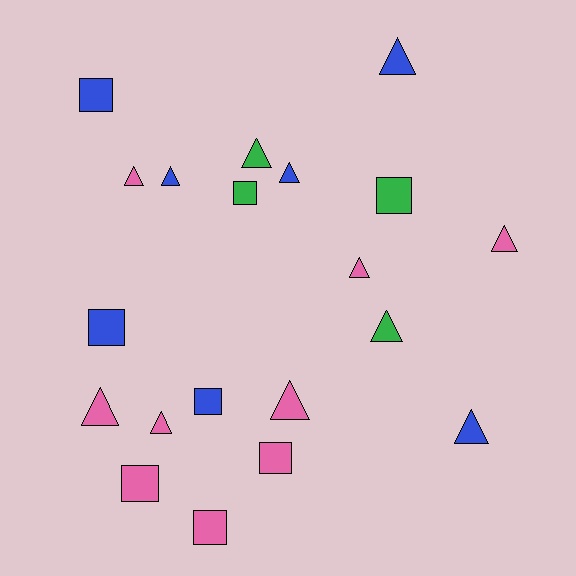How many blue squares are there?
There are 3 blue squares.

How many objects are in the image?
There are 20 objects.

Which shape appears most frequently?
Triangle, with 12 objects.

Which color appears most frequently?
Pink, with 9 objects.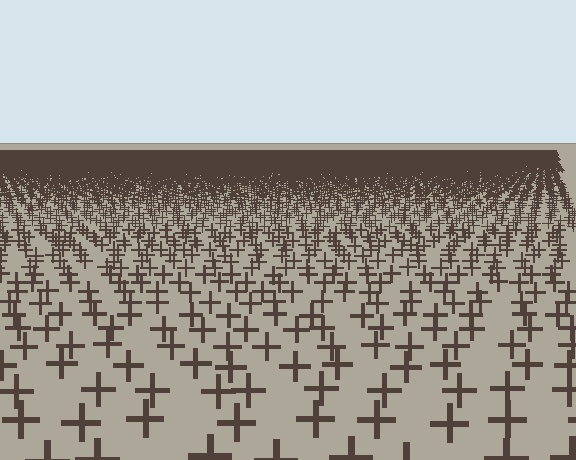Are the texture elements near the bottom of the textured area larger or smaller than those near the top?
Larger. Near the bottom, elements are closer to the viewer and appear at a bigger on-screen size.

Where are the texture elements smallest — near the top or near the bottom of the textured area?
Near the top.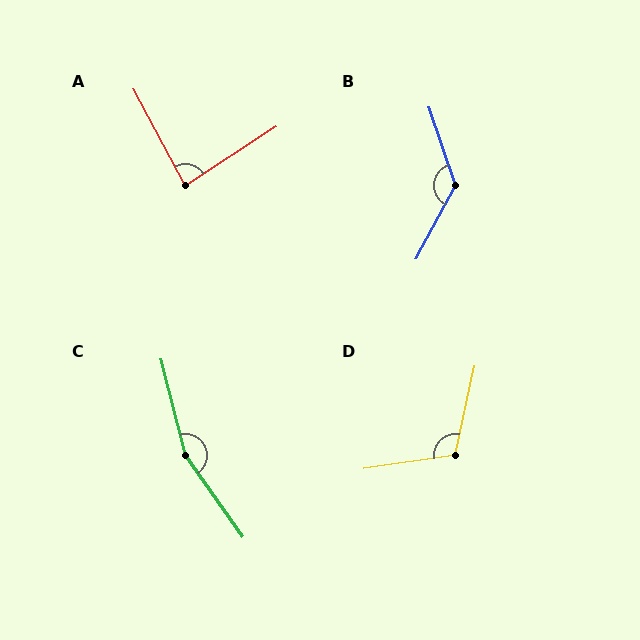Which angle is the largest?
C, at approximately 159 degrees.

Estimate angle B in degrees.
Approximately 133 degrees.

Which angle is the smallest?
A, at approximately 85 degrees.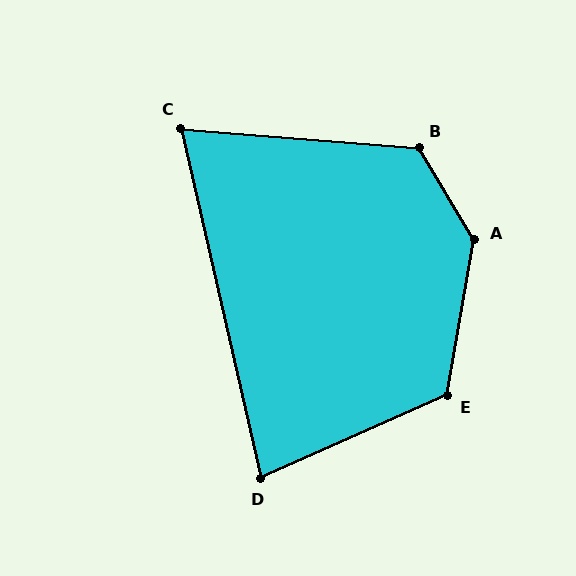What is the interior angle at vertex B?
Approximately 125 degrees (obtuse).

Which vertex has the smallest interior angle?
C, at approximately 73 degrees.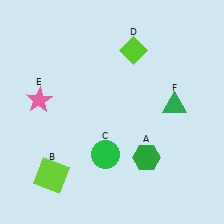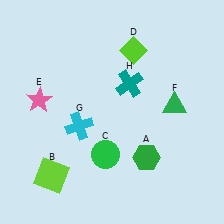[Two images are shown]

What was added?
A cyan cross (G), a teal cross (H) were added in Image 2.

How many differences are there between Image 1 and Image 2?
There are 2 differences between the two images.